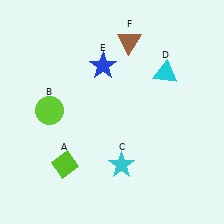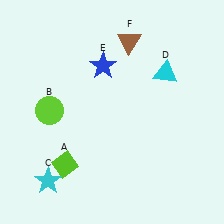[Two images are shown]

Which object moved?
The cyan star (C) moved left.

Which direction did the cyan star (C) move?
The cyan star (C) moved left.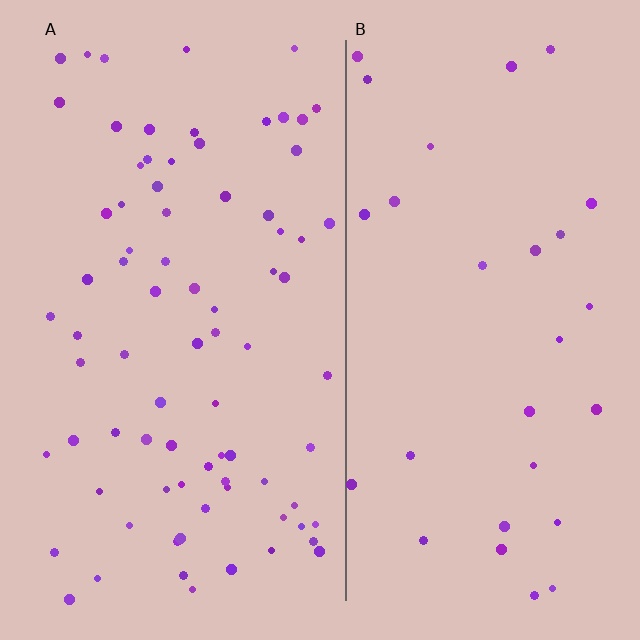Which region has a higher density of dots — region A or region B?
A (the left).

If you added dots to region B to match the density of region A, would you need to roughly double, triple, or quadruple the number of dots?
Approximately triple.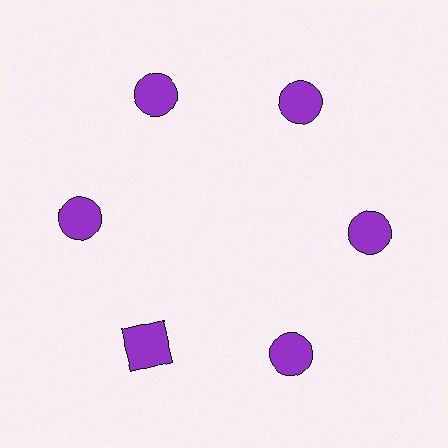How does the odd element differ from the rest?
It has a different shape: square instead of circle.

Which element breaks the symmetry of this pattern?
The purple square at roughly the 7 o'clock position breaks the symmetry. All other shapes are purple circles.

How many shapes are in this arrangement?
There are 6 shapes arranged in a ring pattern.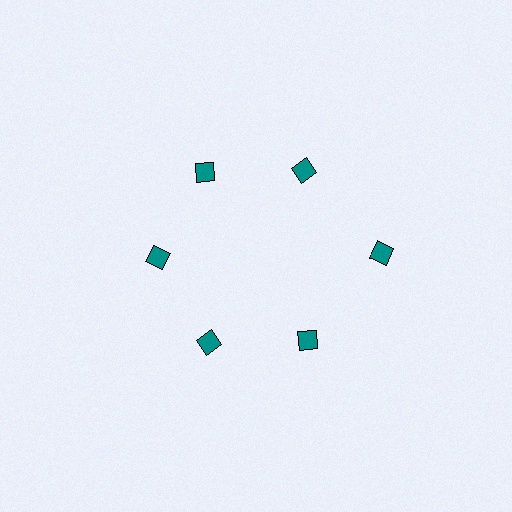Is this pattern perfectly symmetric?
No. The 6 teal squares are arranged in a ring, but one element near the 3 o'clock position is pushed outward from the center, breaking the 6-fold rotational symmetry.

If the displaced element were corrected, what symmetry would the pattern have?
It would have 6-fold rotational symmetry — the pattern would map onto itself every 60 degrees.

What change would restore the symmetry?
The symmetry would be restored by moving it inward, back onto the ring so that all 6 squares sit at equal angles and equal distance from the center.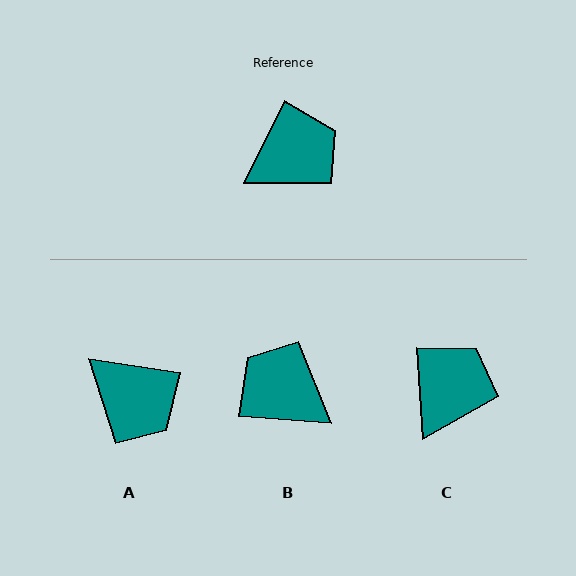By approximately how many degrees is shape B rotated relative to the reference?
Approximately 112 degrees counter-clockwise.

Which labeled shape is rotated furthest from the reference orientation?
B, about 112 degrees away.